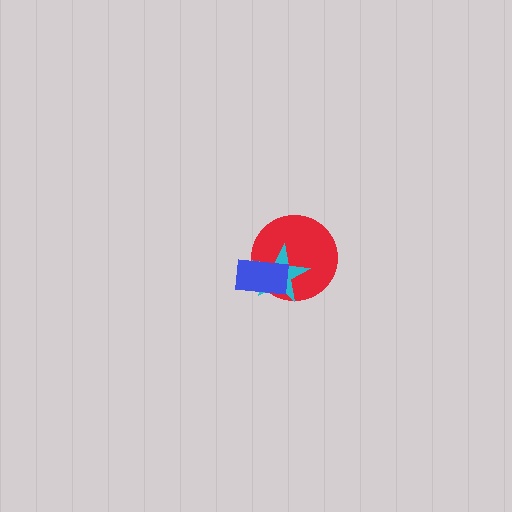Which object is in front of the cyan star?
The blue rectangle is in front of the cyan star.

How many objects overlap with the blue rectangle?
2 objects overlap with the blue rectangle.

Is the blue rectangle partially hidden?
No, no other shape covers it.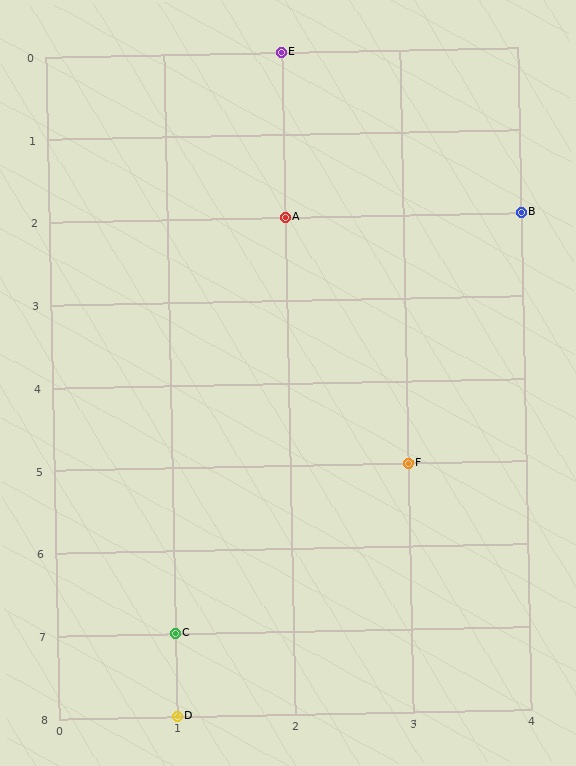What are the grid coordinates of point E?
Point E is at grid coordinates (2, 0).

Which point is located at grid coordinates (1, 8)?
Point D is at (1, 8).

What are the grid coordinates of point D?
Point D is at grid coordinates (1, 8).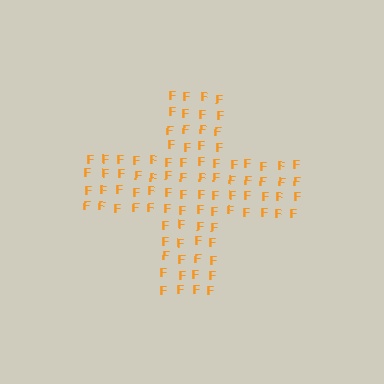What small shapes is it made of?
It is made of small letter F's.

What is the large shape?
The large shape is a cross.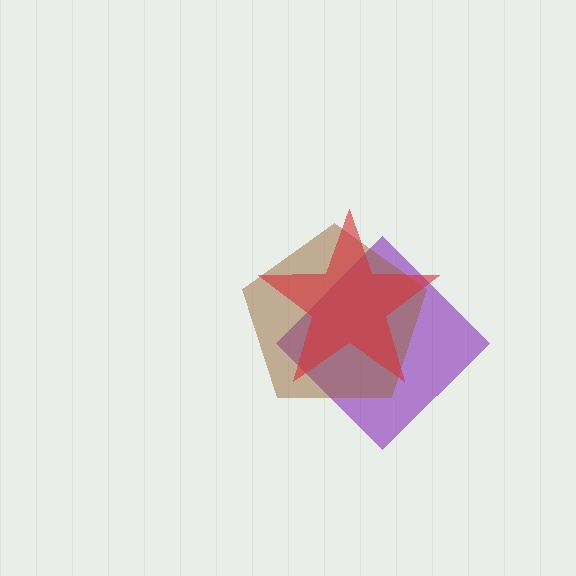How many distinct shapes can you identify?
There are 3 distinct shapes: a purple diamond, a brown pentagon, a red star.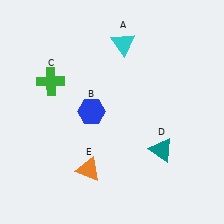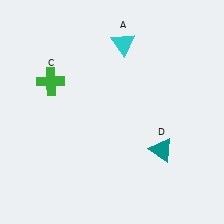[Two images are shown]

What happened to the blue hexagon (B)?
The blue hexagon (B) was removed in Image 2. It was in the top-left area of Image 1.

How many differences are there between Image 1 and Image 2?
There are 2 differences between the two images.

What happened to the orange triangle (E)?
The orange triangle (E) was removed in Image 2. It was in the bottom-left area of Image 1.